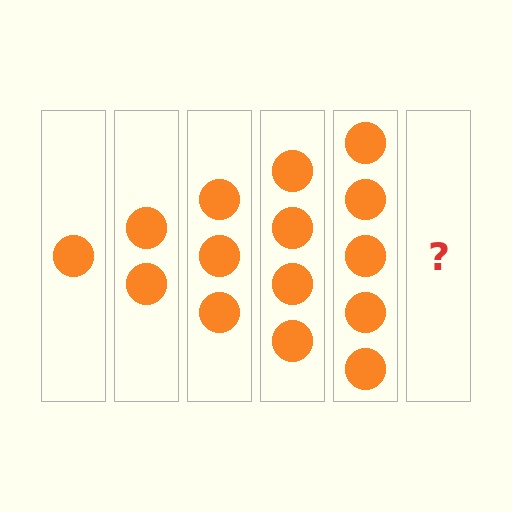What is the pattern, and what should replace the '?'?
The pattern is that each step adds one more circle. The '?' should be 6 circles.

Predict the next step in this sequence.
The next step is 6 circles.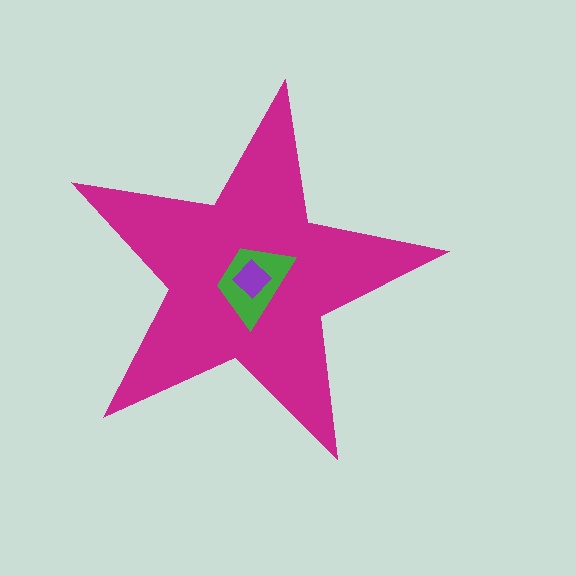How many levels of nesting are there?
3.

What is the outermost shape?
The magenta star.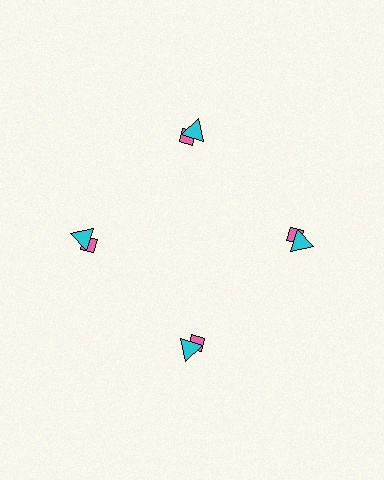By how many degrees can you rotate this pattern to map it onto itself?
The pattern maps onto itself every 90 degrees of rotation.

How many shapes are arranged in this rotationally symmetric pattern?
There are 8 shapes, arranged in 4 groups of 2.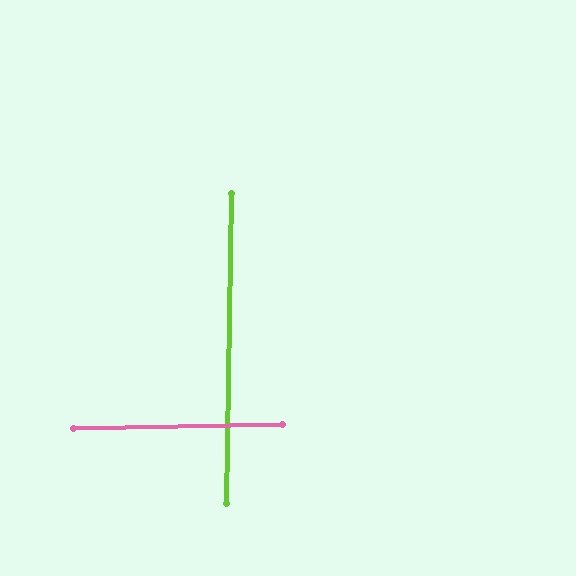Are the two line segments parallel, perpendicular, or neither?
Perpendicular — they meet at approximately 88°.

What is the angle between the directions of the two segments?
Approximately 88 degrees.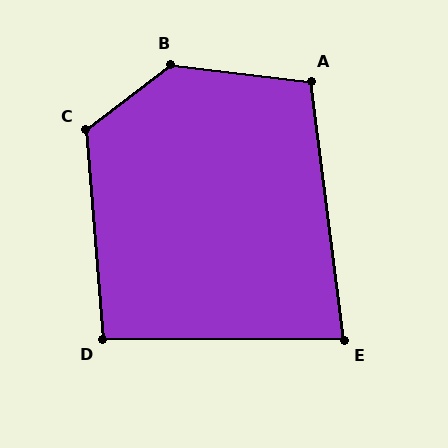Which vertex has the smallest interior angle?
E, at approximately 83 degrees.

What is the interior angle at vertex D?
Approximately 95 degrees (approximately right).